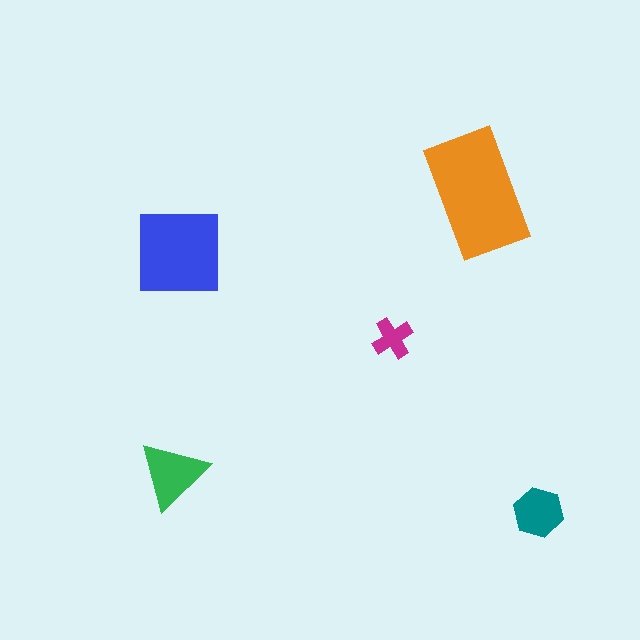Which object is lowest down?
The teal hexagon is bottommost.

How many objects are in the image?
There are 5 objects in the image.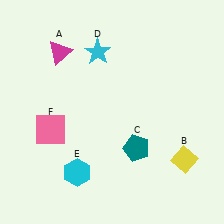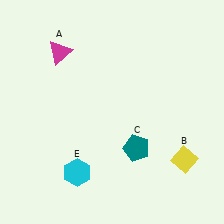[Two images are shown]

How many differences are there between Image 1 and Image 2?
There are 2 differences between the two images.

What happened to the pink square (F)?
The pink square (F) was removed in Image 2. It was in the bottom-left area of Image 1.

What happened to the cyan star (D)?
The cyan star (D) was removed in Image 2. It was in the top-left area of Image 1.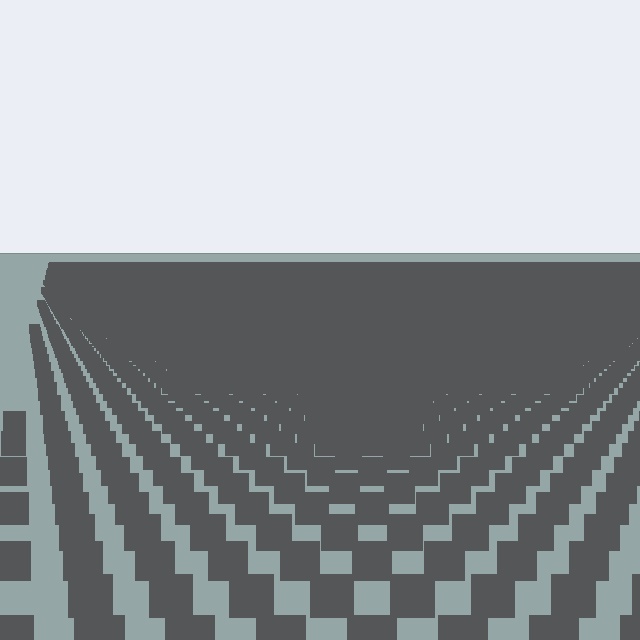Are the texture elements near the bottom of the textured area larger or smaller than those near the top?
Larger. Near the bottom, elements are closer to the viewer and appear at a bigger on-screen size.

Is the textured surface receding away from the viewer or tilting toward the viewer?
The surface is receding away from the viewer. Texture elements get smaller and denser toward the top.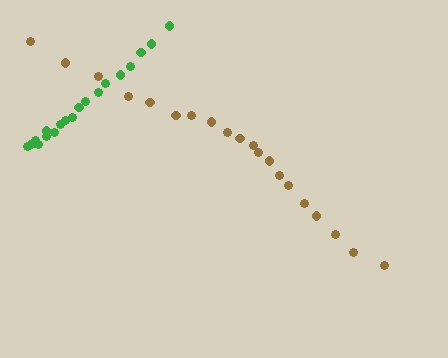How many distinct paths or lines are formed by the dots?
There are 2 distinct paths.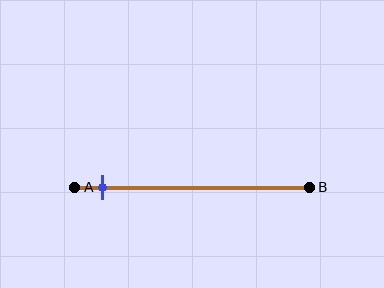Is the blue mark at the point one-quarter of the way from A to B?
No, the mark is at about 10% from A, not at the 25% one-quarter point.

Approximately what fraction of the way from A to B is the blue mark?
The blue mark is approximately 10% of the way from A to B.